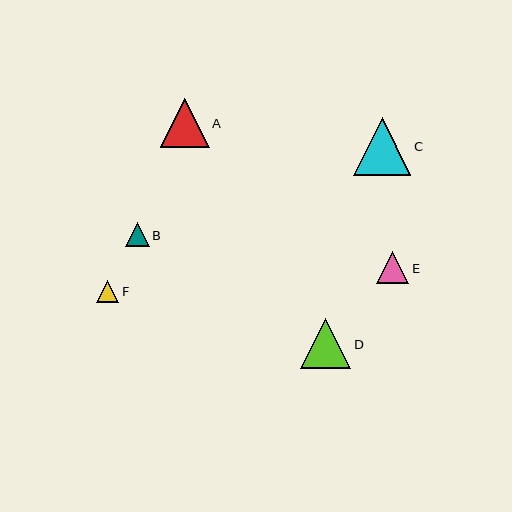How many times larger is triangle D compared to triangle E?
Triangle D is approximately 1.6 times the size of triangle E.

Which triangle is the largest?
Triangle C is the largest with a size of approximately 57 pixels.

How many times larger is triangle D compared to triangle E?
Triangle D is approximately 1.6 times the size of triangle E.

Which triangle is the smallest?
Triangle F is the smallest with a size of approximately 22 pixels.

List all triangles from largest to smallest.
From largest to smallest: C, D, A, E, B, F.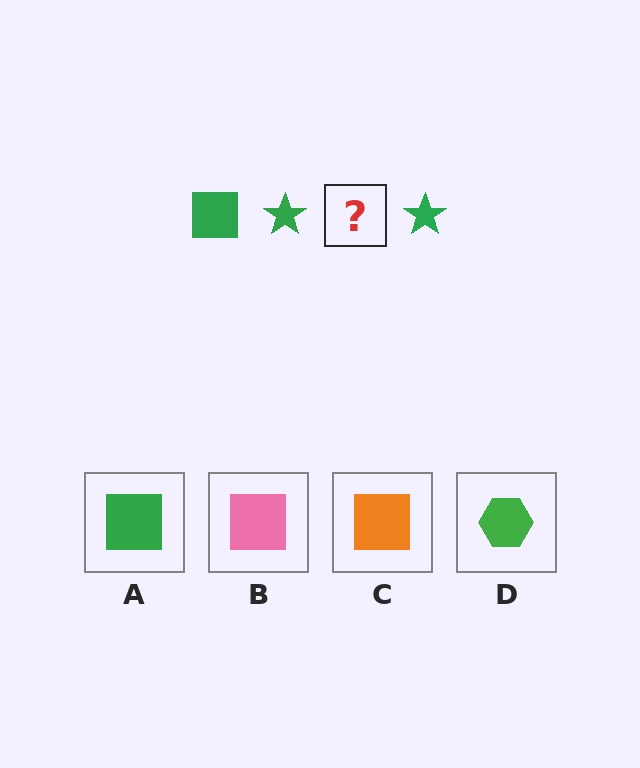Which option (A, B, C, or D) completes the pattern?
A.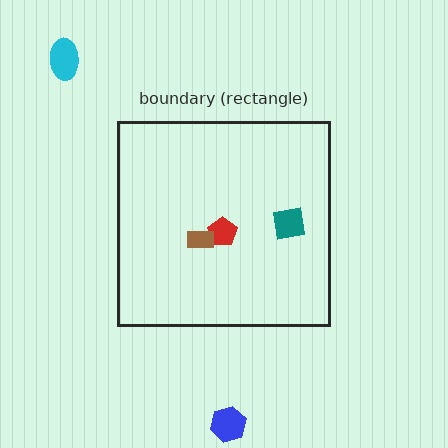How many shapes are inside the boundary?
3 inside, 2 outside.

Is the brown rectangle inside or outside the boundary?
Inside.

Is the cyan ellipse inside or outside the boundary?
Outside.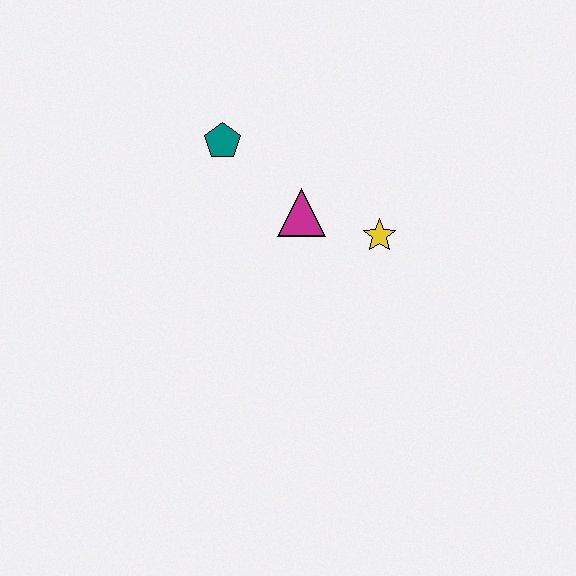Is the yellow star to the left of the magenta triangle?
No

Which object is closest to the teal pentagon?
The magenta triangle is closest to the teal pentagon.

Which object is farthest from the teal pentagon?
The yellow star is farthest from the teal pentagon.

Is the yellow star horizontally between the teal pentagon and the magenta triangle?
No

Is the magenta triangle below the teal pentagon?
Yes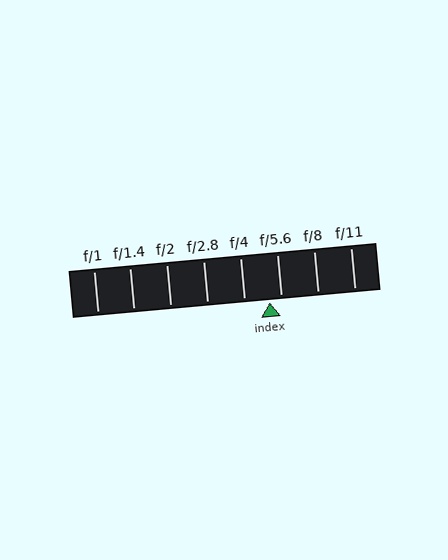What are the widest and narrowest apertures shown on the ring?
The widest aperture shown is f/1 and the narrowest is f/11.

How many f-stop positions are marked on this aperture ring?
There are 8 f-stop positions marked.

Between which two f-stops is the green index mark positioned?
The index mark is between f/4 and f/5.6.